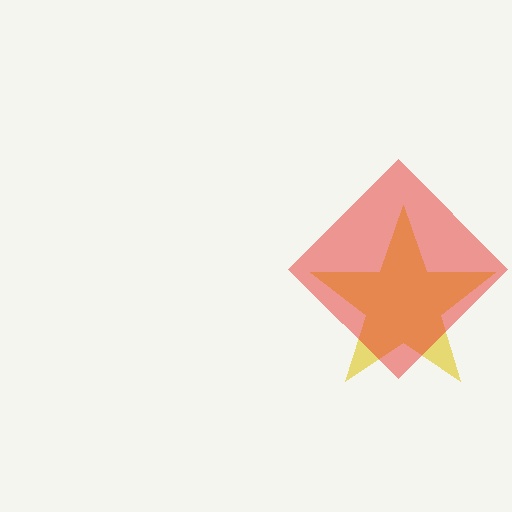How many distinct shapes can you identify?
There are 2 distinct shapes: a yellow star, a red diamond.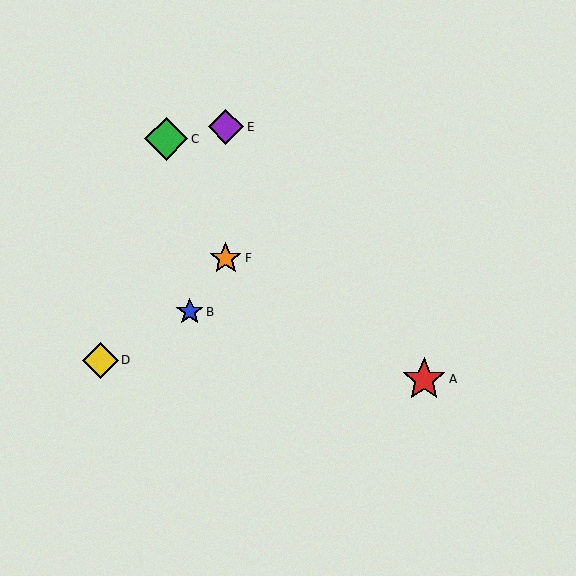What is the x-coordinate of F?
Object F is at x≈226.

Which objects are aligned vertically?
Objects E, F are aligned vertically.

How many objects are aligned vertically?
2 objects (E, F) are aligned vertically.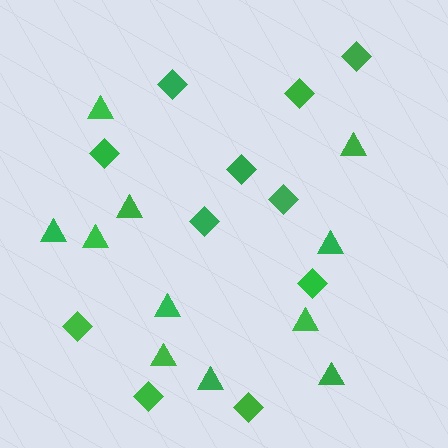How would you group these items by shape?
There are 2 groups: one group of diamonds (11) and one group of triangles (11).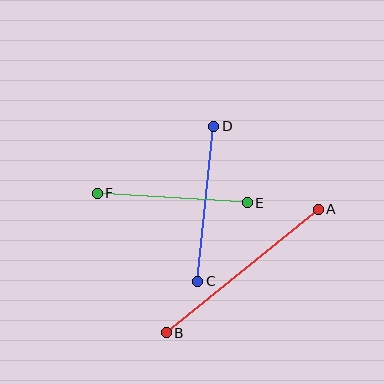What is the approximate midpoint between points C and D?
The midpoint is at approximately (206, 204) pixels.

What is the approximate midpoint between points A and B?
The midpoint is at approximately (242, 271) pixels.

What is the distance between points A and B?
The distance is approximately 195 pixels.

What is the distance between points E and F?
The distance is approximately 150 pixels.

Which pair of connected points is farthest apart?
Points A and B are farthest apart.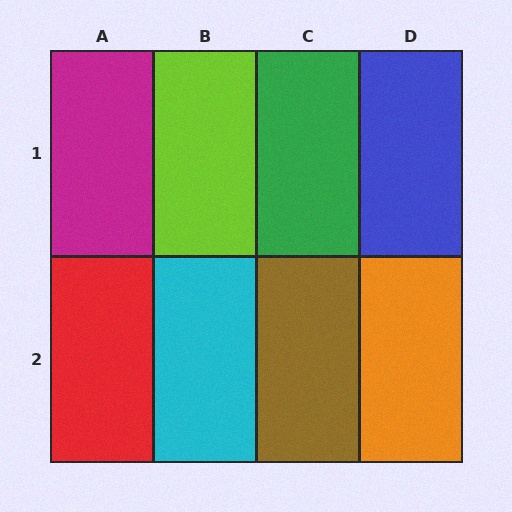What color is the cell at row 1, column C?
Green.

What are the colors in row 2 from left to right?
Red, cyan, brown, orange.